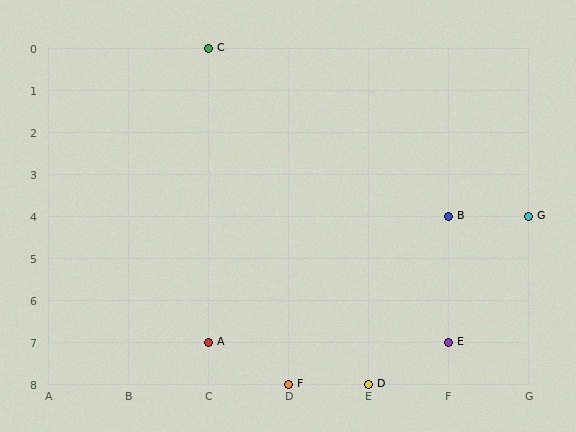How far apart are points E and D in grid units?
Points E and D are 1 column and 1 row apart (about 1.4 grid units diagonally).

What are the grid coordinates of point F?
Point F is at grid coordinates (D, 8).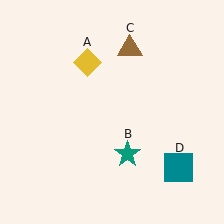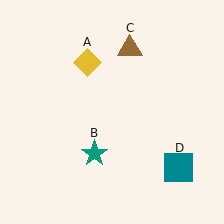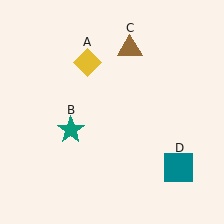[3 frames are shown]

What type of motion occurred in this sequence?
The teal star (object B) rotated clockwise around the center of the scene.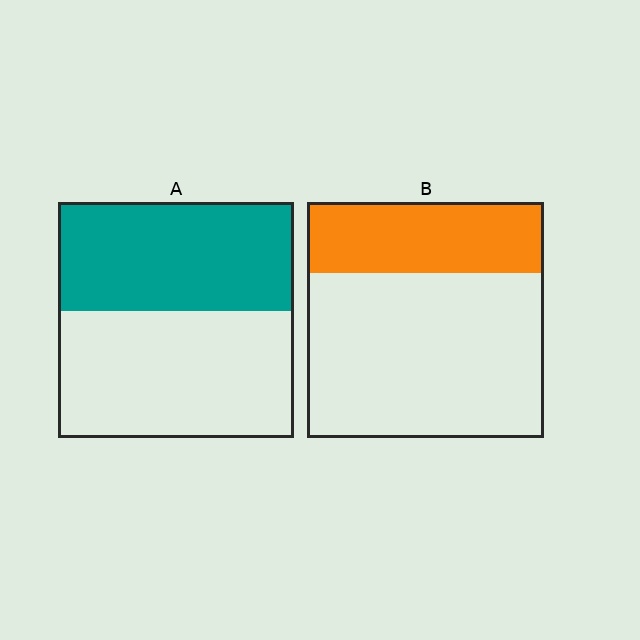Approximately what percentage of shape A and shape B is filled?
A is approximately 45% and B is approximately 30%.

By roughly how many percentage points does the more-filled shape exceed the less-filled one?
By roughly 15 percentage points (A over B).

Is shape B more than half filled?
No.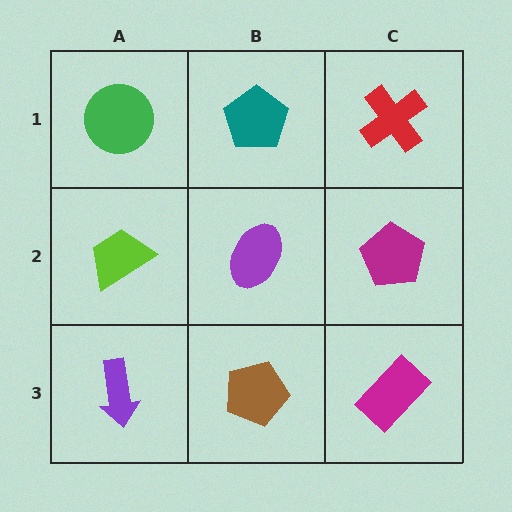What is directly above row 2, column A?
A green circle.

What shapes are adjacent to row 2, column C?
A red cross (row 1, column C), a magenta rectangle (row 3, column C), a purple ellipse (row 2, column B).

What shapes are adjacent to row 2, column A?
A green circle (row 1, column A), a purple arrow (row 3, column A), a purple ellipse (row 2, column B).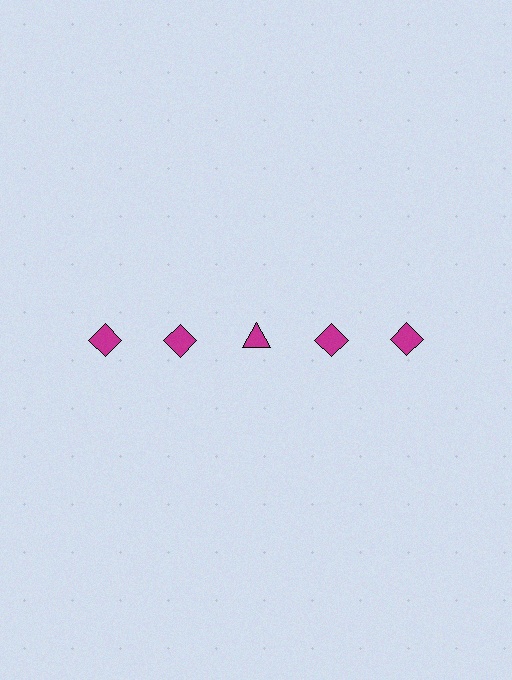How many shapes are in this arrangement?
There are 5 shapes arranged in a grid pattern.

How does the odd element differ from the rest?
It has a different shape: triangle instead of diamond.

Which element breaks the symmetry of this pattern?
The magenta triangle in the top row, center column breaks the symmetry. All other shapes are magenta diamonds.